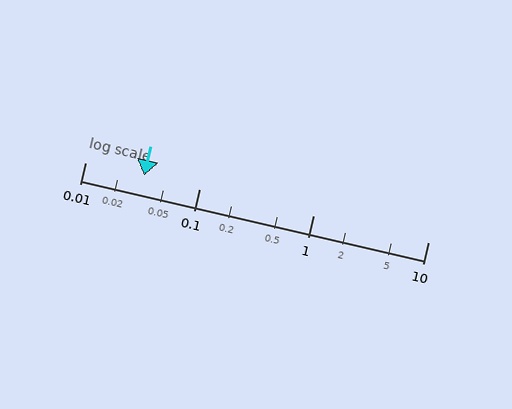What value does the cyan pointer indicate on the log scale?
The pointer indicates approximately 0.033.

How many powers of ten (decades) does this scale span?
The scale spans 3 decades, from 0.01 to 10.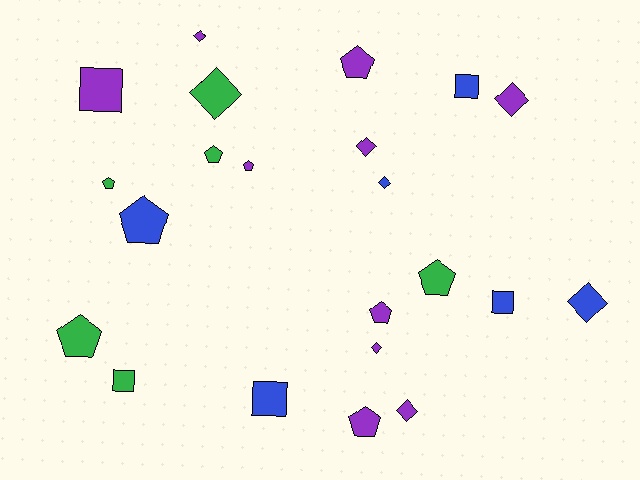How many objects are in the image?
There are 22 objects.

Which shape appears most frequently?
Pentagon, with 9 objects.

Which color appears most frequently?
Purple, with 10 objects.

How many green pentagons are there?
There are 4 green pentagons.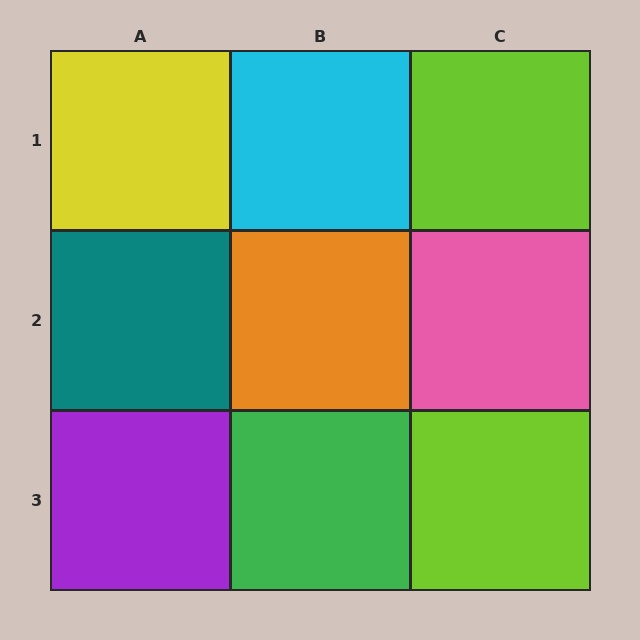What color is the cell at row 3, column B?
Green.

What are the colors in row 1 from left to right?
Yellow, cyan, lime.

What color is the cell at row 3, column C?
Lime.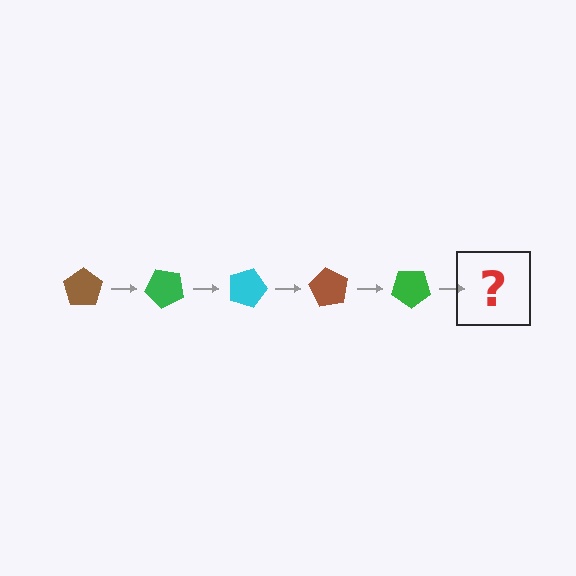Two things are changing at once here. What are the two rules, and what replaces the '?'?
The two rules are that it rotates 45 degrees each step and the color cycles through brown, green, and cyan. The '?' should be a cyan pentagon, rotated 225 degrees from the start.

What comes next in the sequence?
The next element should be a cyan pentagon, rotated 225 degrees from the start.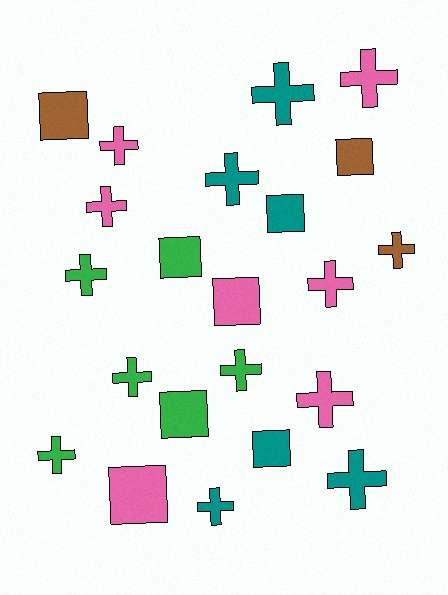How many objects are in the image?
There are 22 objects.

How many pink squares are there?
There are 2 pink squares.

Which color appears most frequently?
Pink, with 7 objects.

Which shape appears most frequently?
Cross, with 14 objects.